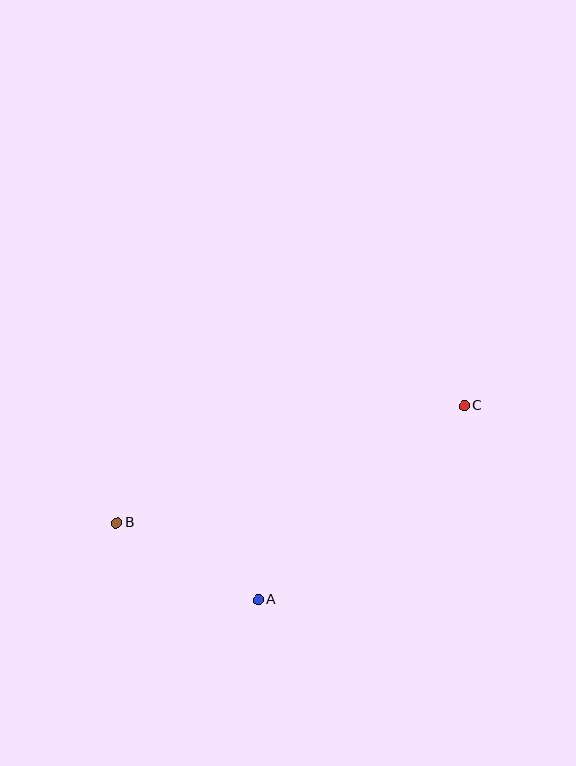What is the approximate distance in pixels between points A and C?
The distance between A and C is approximately 283 pixels.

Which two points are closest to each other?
Points A and B are closest to each other.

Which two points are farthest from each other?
Points B and C are farthest from each other.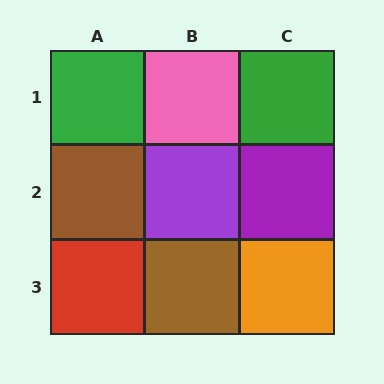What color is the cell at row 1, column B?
Pink.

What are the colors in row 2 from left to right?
Brown, purple, purple.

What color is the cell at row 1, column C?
Green.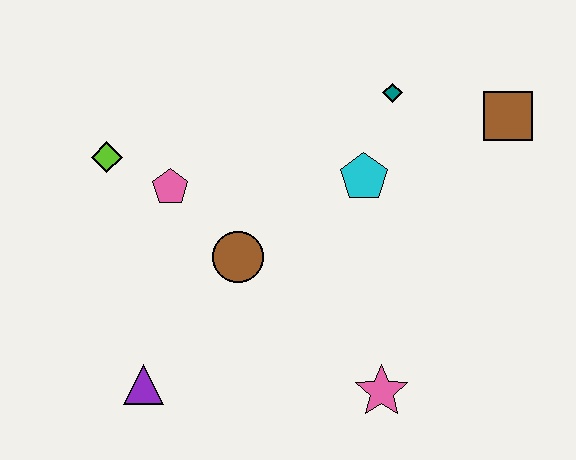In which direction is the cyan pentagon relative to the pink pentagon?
The cyan pentagon is to the right of the pink pentagon.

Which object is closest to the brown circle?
The pink pentagon is closest to the brown circle.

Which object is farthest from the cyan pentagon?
The purple triangle is farthest from the cyan pentagon.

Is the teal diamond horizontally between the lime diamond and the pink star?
No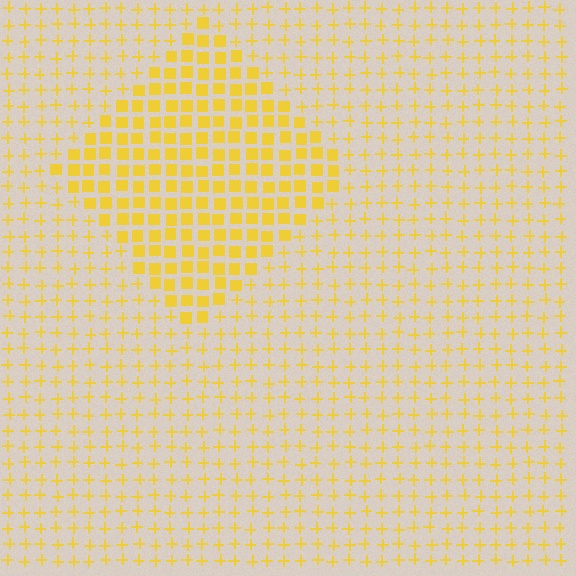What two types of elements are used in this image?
The image uses squares inside the diamond region and plus signs outside it.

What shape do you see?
I see a diamond.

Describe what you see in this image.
The image is filled with small yellow elements arranged in a uniform grid. A diamond-shaped region contains squares, while the surrounding area contains plus signs. The boundary is defined purely by the change in element shape.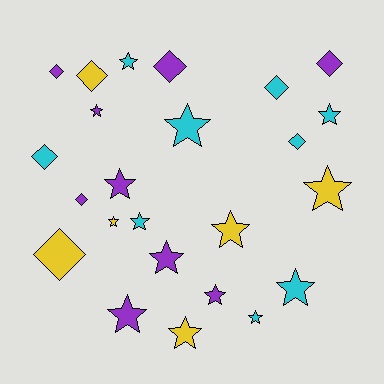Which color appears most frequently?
Cyan, with 9 objects.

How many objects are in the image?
There are 24 objects.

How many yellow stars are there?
There are 4 yellow stars.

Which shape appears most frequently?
Star, with 15 objects.